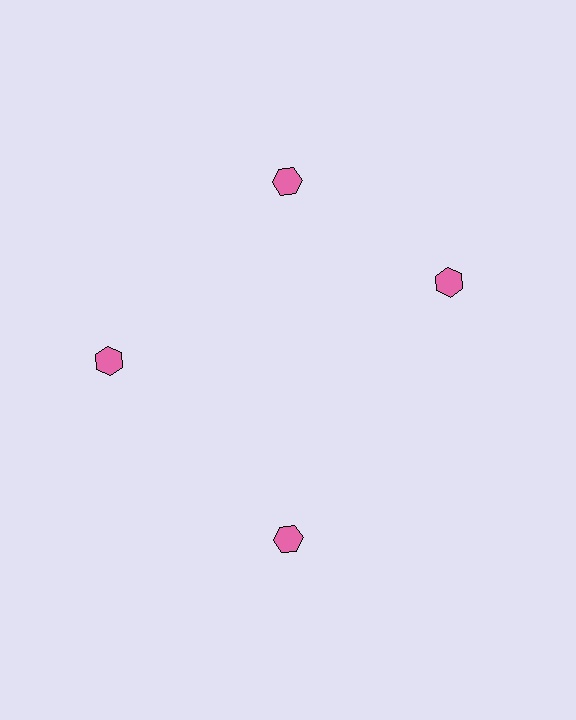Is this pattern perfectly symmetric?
No. The 4 pink hexagons are arranged in a ring, but one element near the 3 o'clock position is rotated out of alignment along the ring, breaking the 4-fold rotational symmetry.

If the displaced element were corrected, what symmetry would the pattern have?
It would have 4-fold rotational symmetry — the pattern would map onto itself every 90 degrees.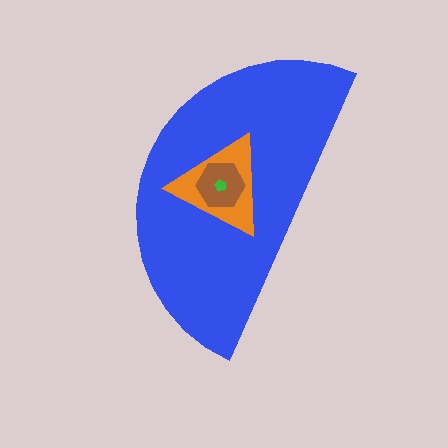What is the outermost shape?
The blue semicircle.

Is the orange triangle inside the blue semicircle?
Yes.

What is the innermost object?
The green pentagon.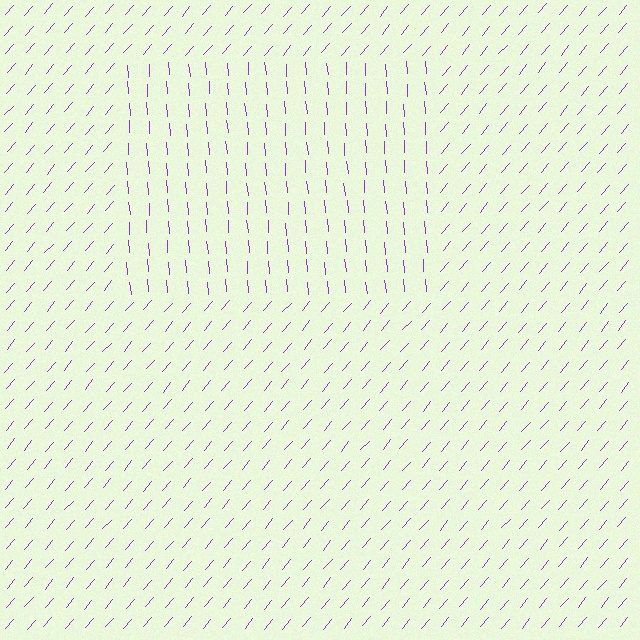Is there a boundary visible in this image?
Yes, there is a texture boundary formed by a change in line orientation.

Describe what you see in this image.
The image is filled with small purple line segments. A rectangle region in the image has lines oriented differently from the surrounding lines, creating a visible texture boundary.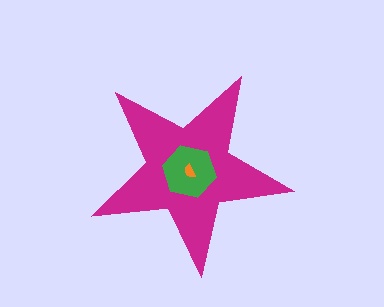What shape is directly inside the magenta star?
The green hexagon.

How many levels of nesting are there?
3.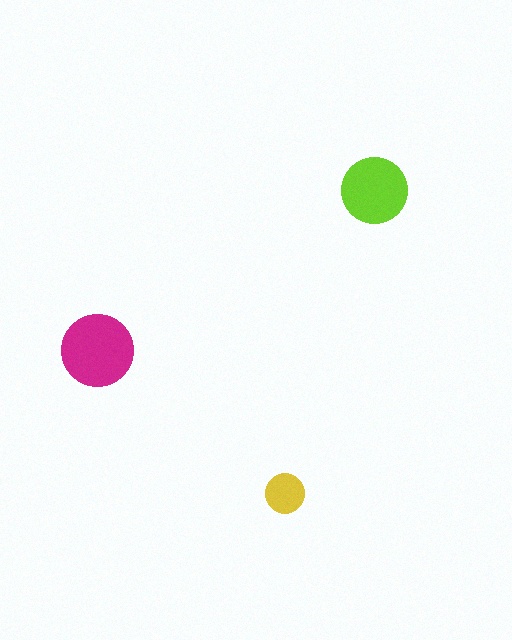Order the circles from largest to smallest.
the magenta one, the lime one, the yellow one.